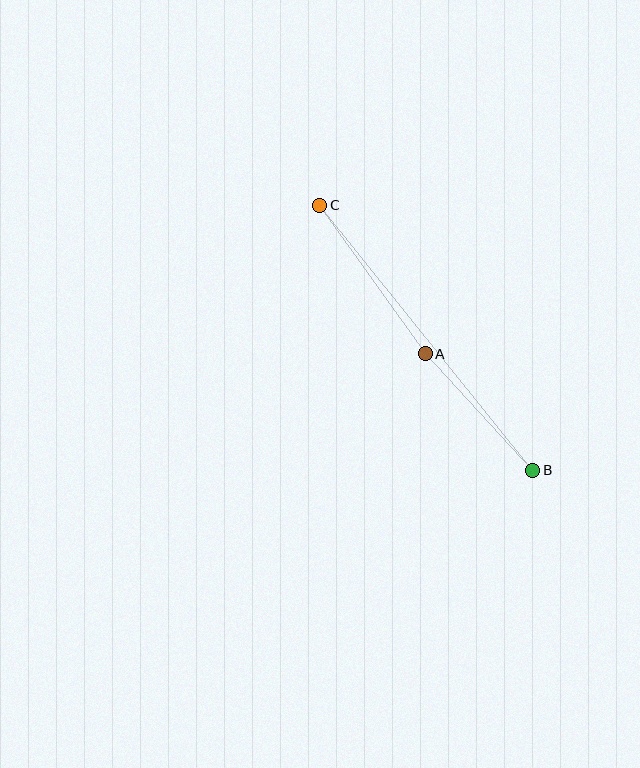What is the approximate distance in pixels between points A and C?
The distance between A and C is approximately 182 pixels.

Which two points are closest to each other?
Points A and B are closest to each other.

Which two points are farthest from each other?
Points B and C are farthest from each other.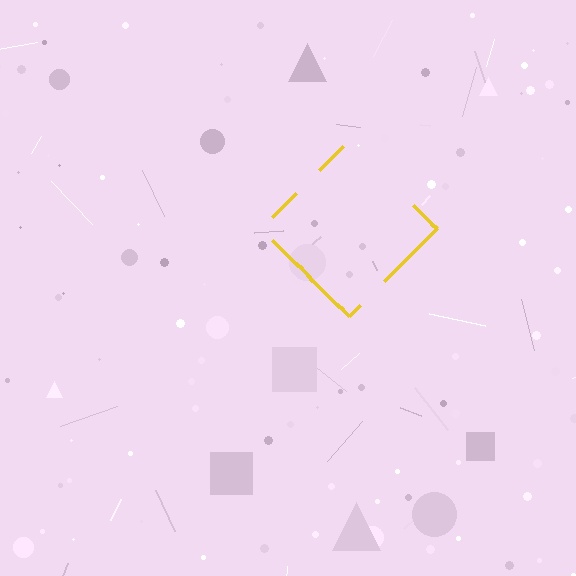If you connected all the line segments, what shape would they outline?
They would outline a diamond.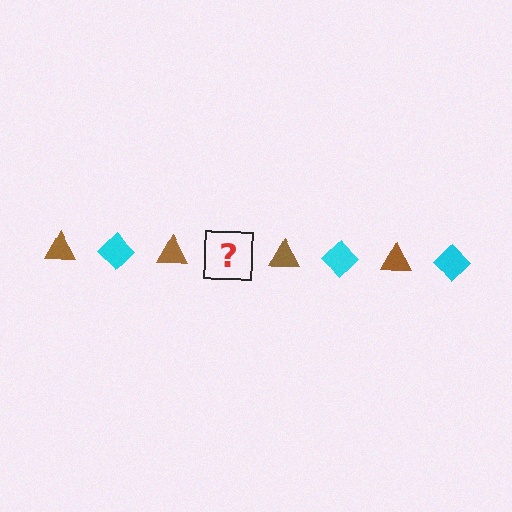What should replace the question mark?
The question mark should be replaced with a cyan diamond.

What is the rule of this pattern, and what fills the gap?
The rule is that the pattern alternates between brown triangle and cyan diamond. The gap should be filled with a cyan diamond.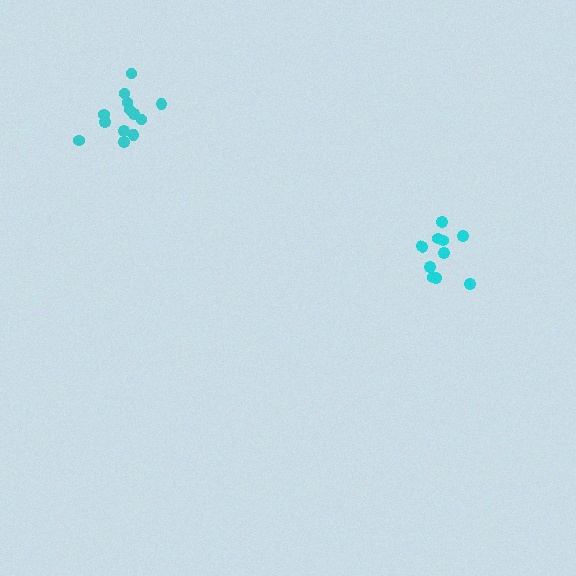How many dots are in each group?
Group 1: 13 dots, Group 2: 10 dots (23 total).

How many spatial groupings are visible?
There are 2 spatial groupings.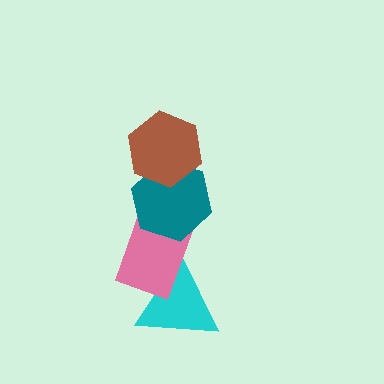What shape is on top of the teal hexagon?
The brown hexagon is on top of the teal hexagon.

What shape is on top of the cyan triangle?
The pink rectangle is on top of the cyan triangle.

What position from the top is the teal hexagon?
The teal hexagon is 2nd from the top.